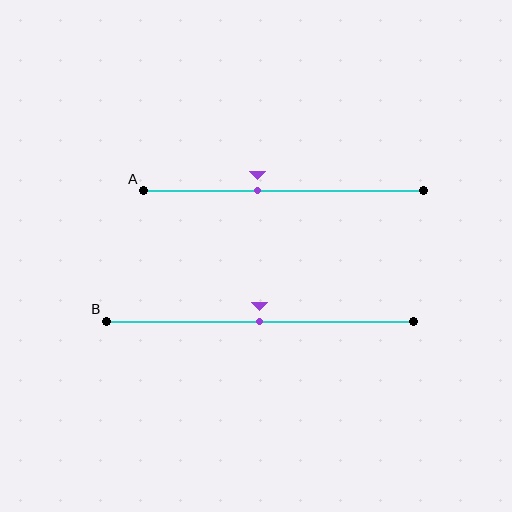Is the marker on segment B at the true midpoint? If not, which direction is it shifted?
Yes, the marker on segment B is at the true midpoint.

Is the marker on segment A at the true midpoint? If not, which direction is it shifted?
No, the marker on segment A is shifted to the left by about 9% of the segment length.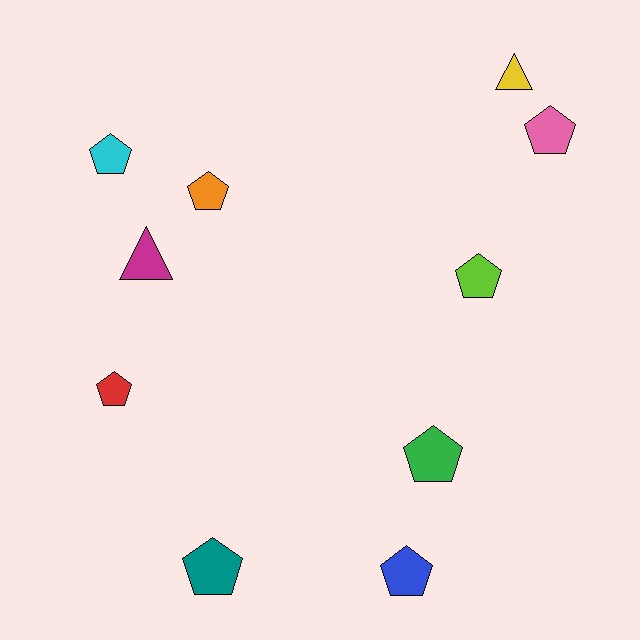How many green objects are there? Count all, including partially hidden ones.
There is 1 green object.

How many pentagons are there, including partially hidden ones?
There are 8 pentagons.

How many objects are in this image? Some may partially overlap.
There are 10 objects.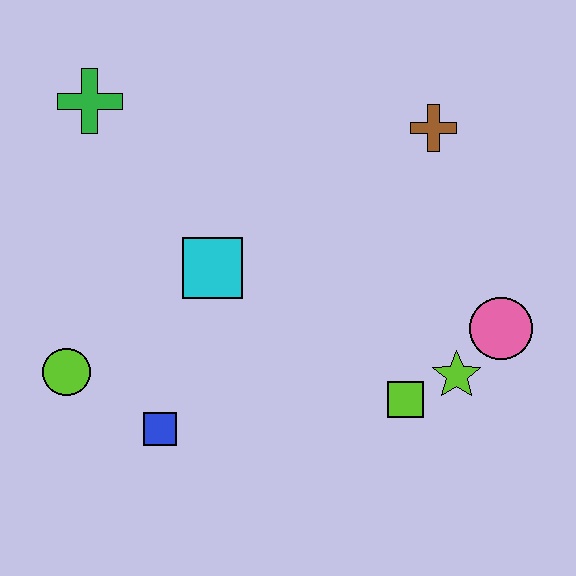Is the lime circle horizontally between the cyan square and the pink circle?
No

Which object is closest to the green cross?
The cyan square is closest to the green cross.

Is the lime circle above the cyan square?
No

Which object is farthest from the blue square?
The brown cross is farthest from the blue square.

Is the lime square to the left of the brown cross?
Yes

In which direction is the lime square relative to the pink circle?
The lime square is to the left of the pink circle.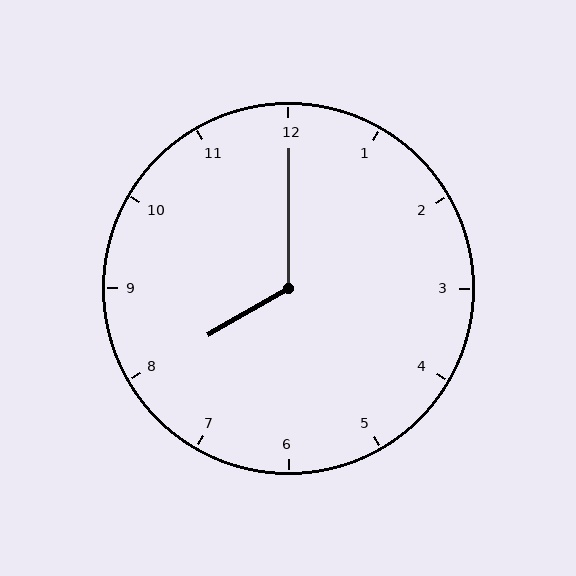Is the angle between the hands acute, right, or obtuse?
It is obtuse.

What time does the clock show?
8:00.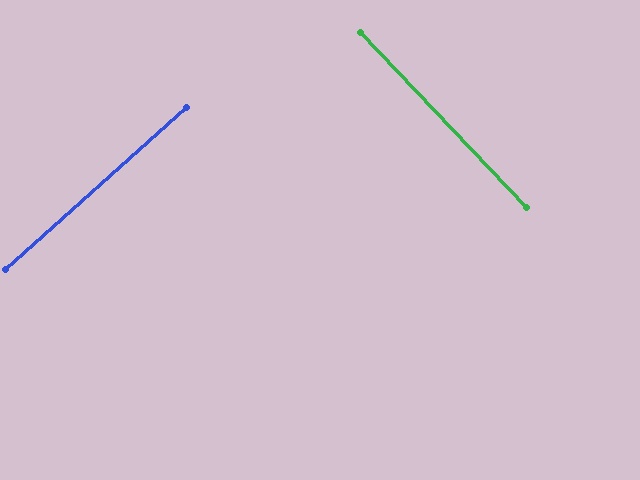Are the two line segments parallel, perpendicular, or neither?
Perpendicular — they meet at approximately 88°.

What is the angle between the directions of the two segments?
Approximately 88 degrees.